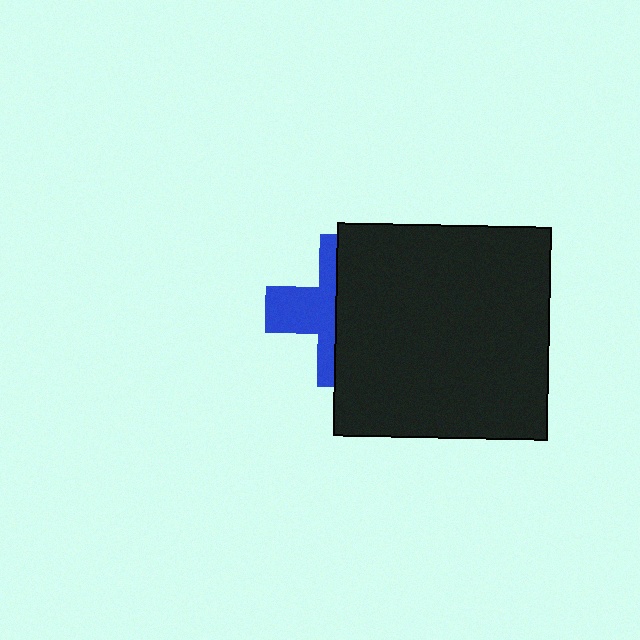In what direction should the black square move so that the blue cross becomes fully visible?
The black square should move right. That is the shortest direction to clear the overlap and leave the blue cross fully visible.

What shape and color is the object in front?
The object in front is a black square.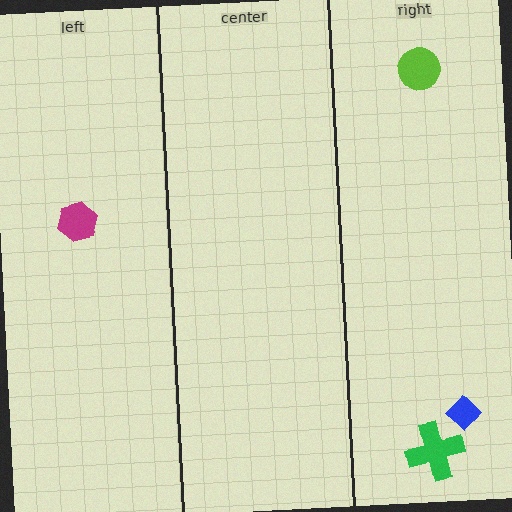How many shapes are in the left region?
1.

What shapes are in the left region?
The magenta hexagon.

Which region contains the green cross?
The right region.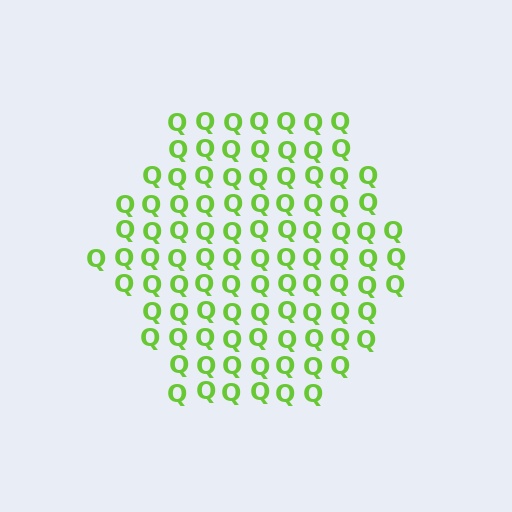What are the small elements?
The small elements are letter Q's.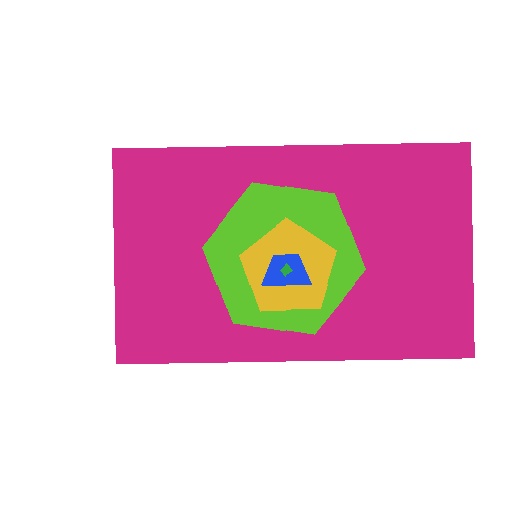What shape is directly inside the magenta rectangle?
The lime hexagon.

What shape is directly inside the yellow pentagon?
The blue trapezoid.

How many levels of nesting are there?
5.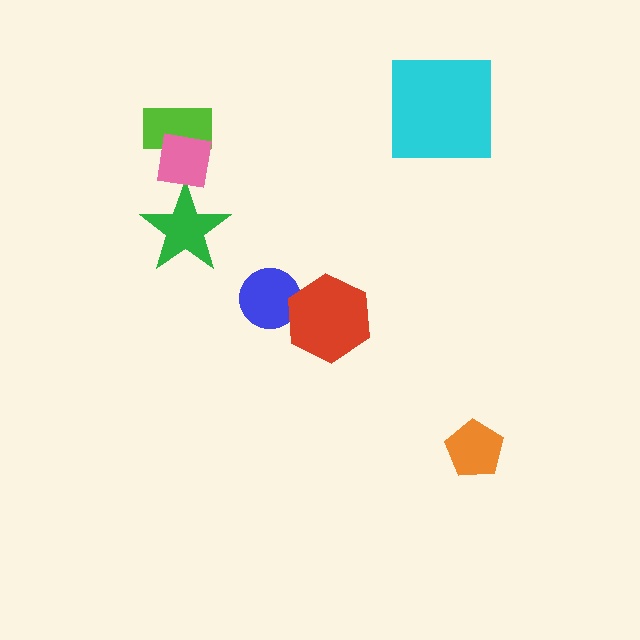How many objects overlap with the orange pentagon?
0 objects overlap with the orange pentagon.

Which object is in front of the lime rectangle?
The pink square is in front of the lime rectangle.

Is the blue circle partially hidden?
Yes, it is partially covered by another shape.